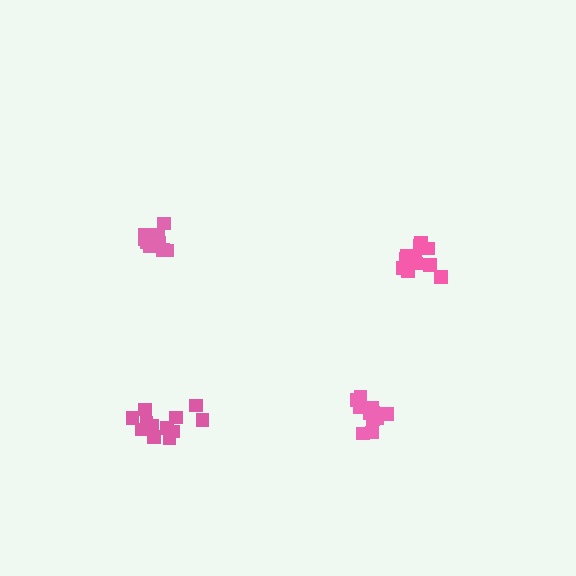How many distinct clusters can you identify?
There are 4 distinct clusters.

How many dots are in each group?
Group 1: 10 dots, Group 2: 11 dots, Group 3: 12 dots, Group 4: 12 dots (45 total).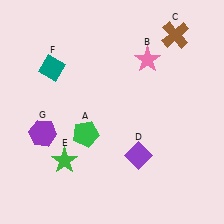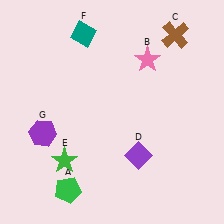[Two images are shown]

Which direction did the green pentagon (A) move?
The green pentagon (A) moved down.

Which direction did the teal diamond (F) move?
The teal diamond (F) moved up.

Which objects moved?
The objects that moved are: the green pentagon (A), the teal diamond (F).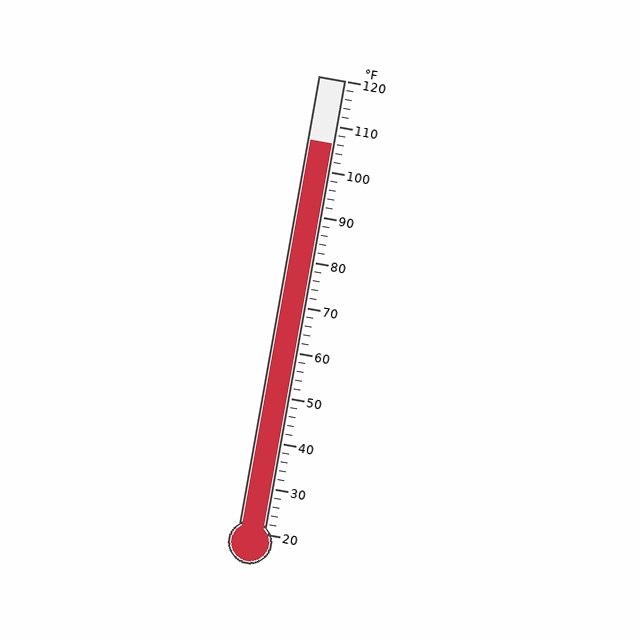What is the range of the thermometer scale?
The thermometer scale ranges from 20°F to 120°F.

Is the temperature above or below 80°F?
The temperature is above 80°F.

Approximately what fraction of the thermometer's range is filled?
The thermometer is filled to approximately 85% of its range.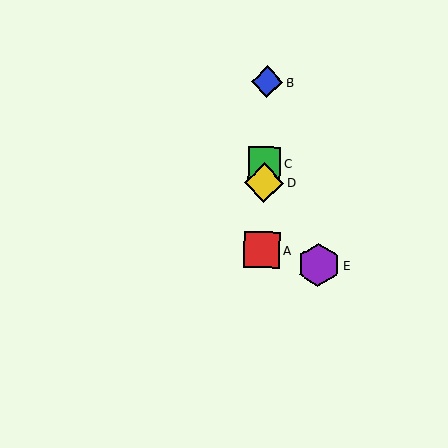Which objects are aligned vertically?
Objects A, B, C, D are aligned vertically.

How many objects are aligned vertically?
4 objects (A, B, C, D) are aligned vertically.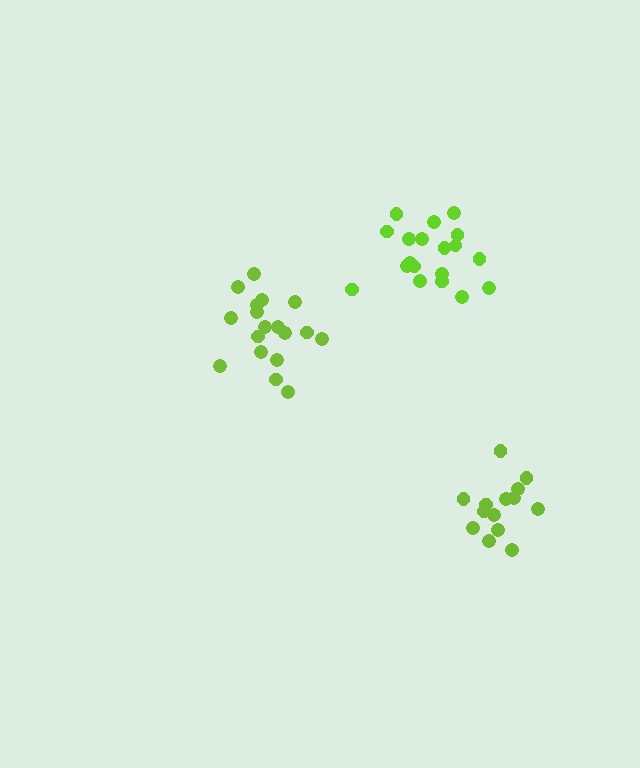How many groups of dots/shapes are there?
There are 3 groups.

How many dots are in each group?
Group 1: 19 dots, Group 2: 14 dots, Group 3: 18 dots (51 total).